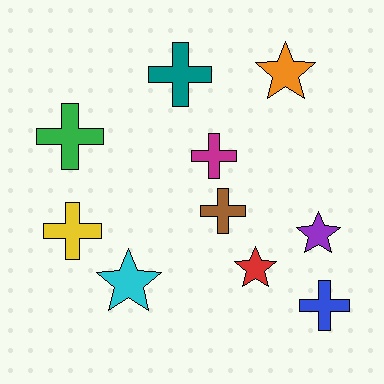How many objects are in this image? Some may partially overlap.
There are 10 objects.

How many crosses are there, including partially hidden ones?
There are 6 crosses.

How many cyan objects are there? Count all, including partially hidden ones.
There is 1 cyan object.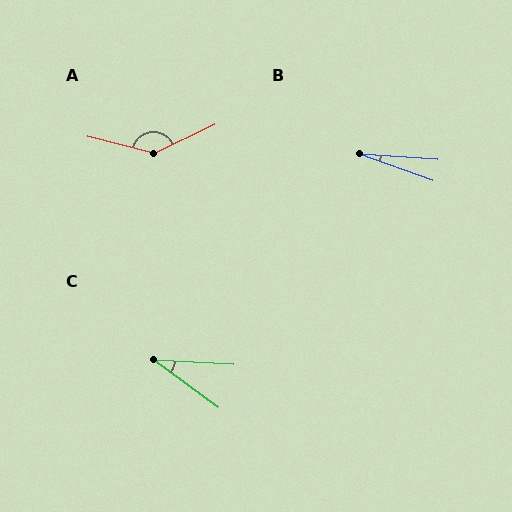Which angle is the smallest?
B, at approximately 16 degrees.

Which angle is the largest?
A, at approximately 140 degrees.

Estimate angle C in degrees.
Approximately 33 degrees.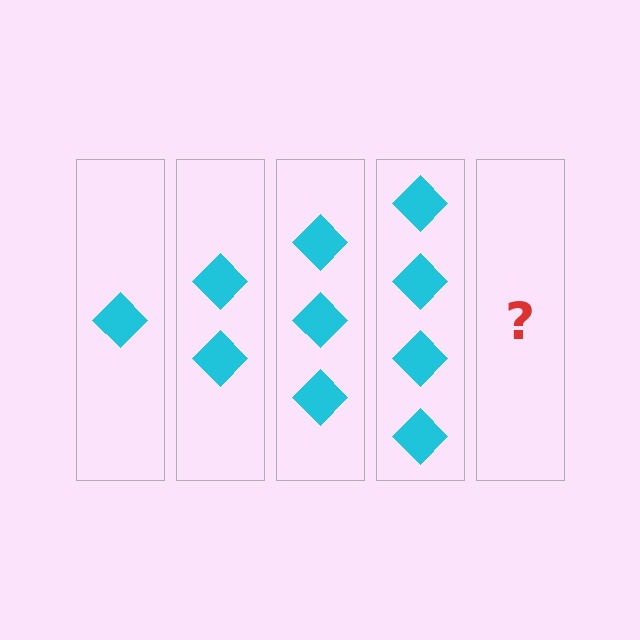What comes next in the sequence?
The next element should be 5 diamonds.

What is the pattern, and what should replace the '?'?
The pattern is that each step adds one more diamond. The '?' should be 5 diamonds.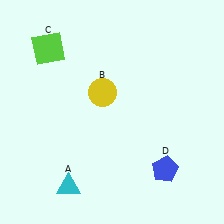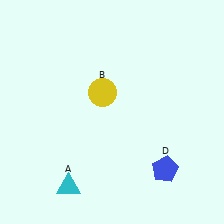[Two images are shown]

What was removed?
The lime square (C) was removed in Image 2.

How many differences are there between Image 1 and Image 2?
There is 1 difference between the two images.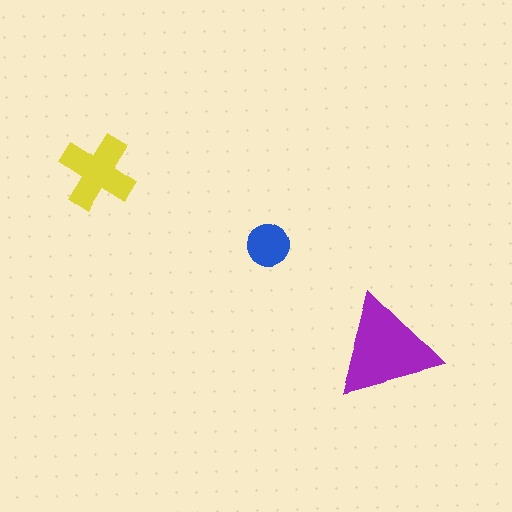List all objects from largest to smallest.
The purple triangle, the yellow cross, the blue circle.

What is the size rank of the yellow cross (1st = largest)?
2nd.